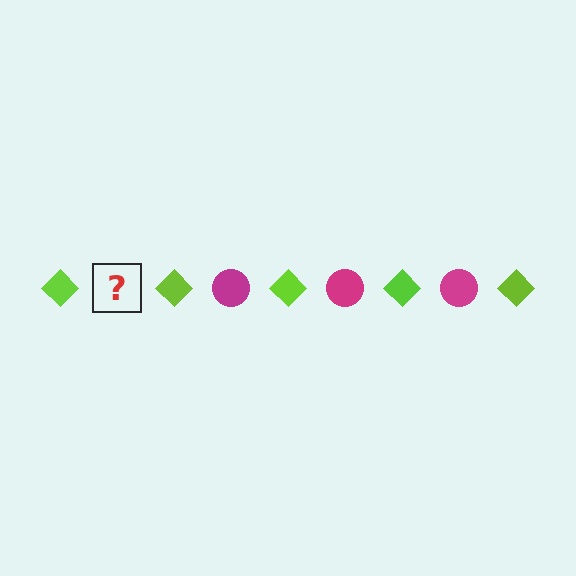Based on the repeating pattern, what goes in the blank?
The blank should be a magenta circle.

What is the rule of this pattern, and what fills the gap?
The rule is that the pattern alternates between lime diamond and magenta circle. The gap should be filled with a magenta circle.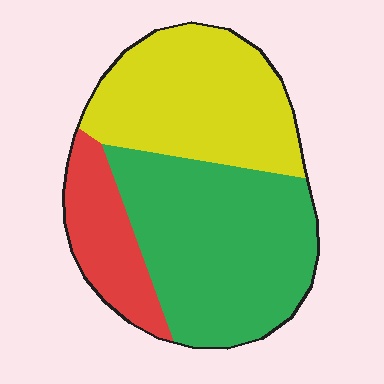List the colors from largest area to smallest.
From largest to smallest: green, yellow, red.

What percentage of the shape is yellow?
Yellow covers 37% of the shape.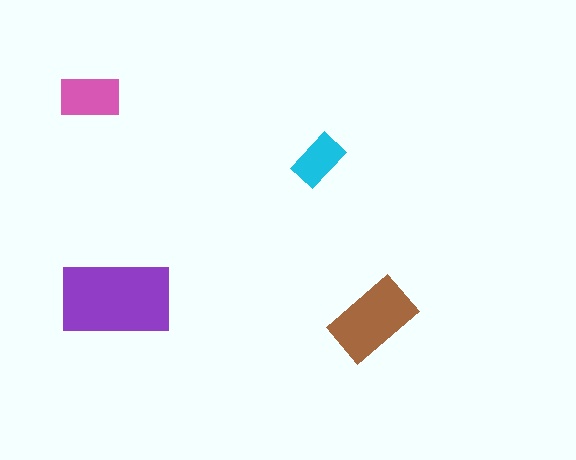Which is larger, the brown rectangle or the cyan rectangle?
The brown one.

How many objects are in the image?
There are 4 objects in the image.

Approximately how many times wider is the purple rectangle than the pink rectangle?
About 2 times wider.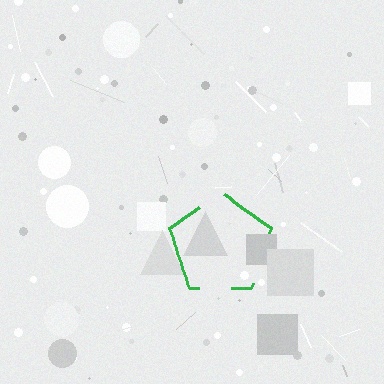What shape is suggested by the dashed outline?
The dashed outline suggests a pentagon.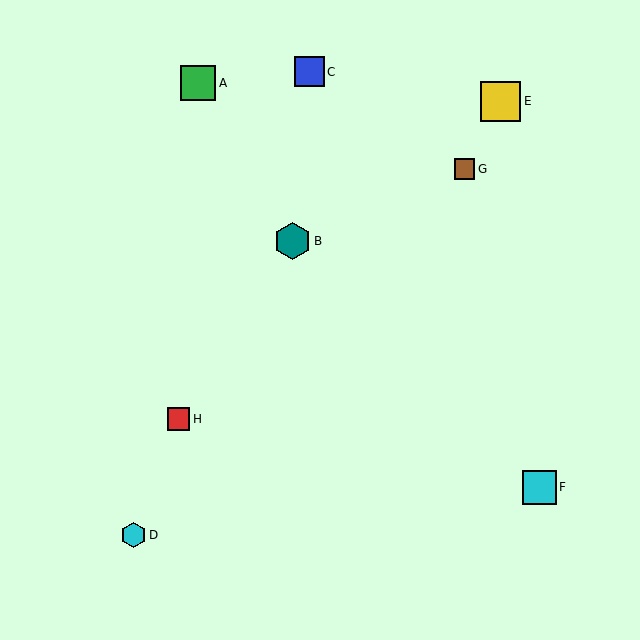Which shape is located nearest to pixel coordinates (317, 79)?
The blue square (labeled C) at (310, 72) is nearest to that location.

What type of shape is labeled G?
Shape G is a brown square.